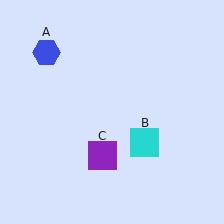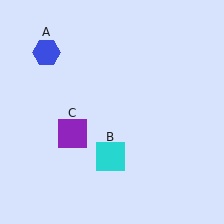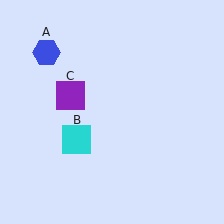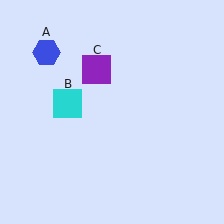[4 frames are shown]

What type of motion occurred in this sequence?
The cyan square (object B), purple square (object C) rotated clockwise around the center of the scene.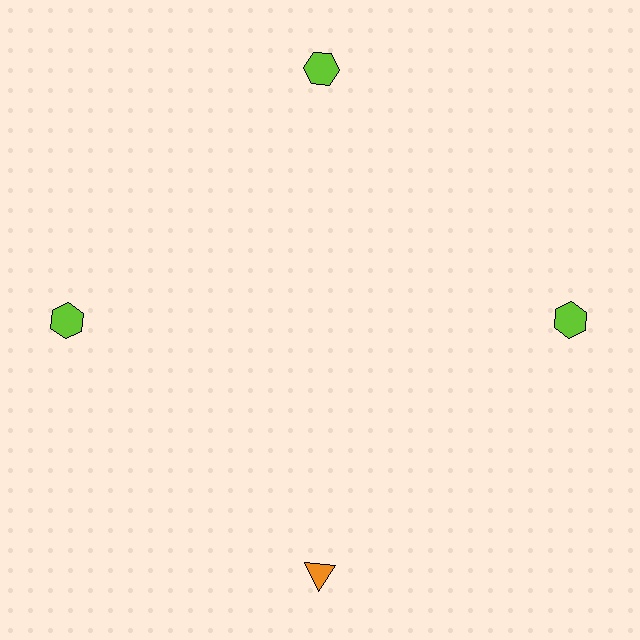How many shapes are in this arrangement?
There are 4 shapes arranged in a ring pattern.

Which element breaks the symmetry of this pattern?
The orange triangle at roughly the 6 o'clock position breaks the symmetry. All other shapes are lime hexagons.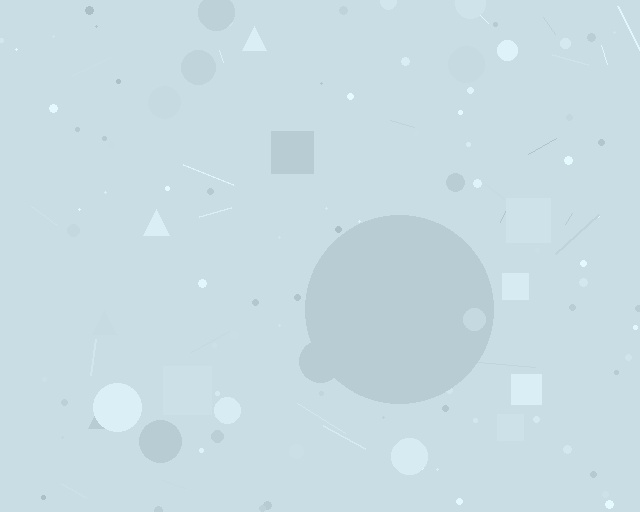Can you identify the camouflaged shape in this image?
The camouflaged shape is a circle.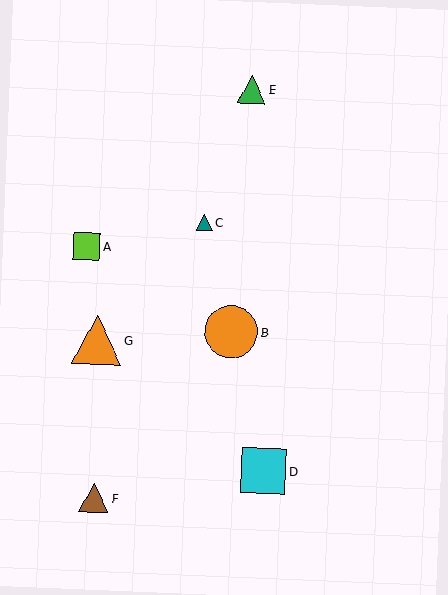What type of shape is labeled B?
Shape B is an orange circle.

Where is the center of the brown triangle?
The center of the brown triangle is at (94, 498).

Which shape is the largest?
The orange circle (labeled B) is the largest.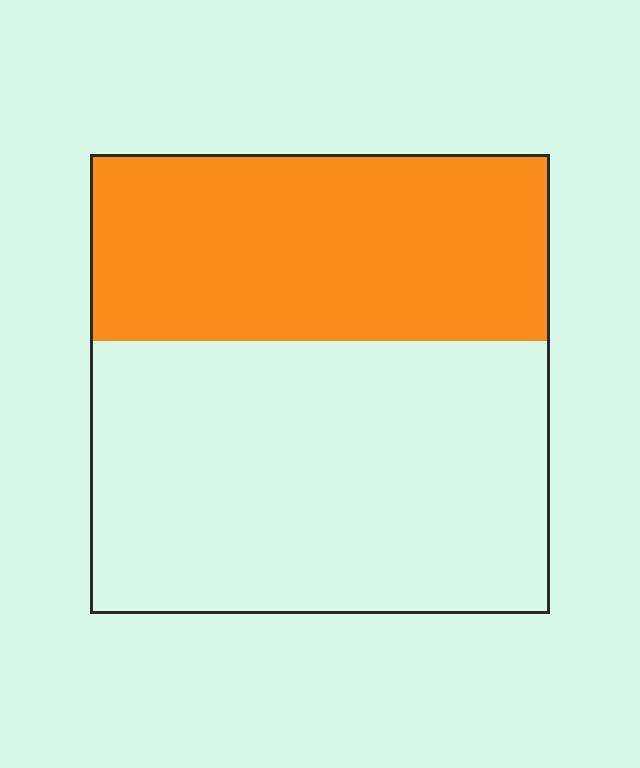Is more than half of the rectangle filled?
No.